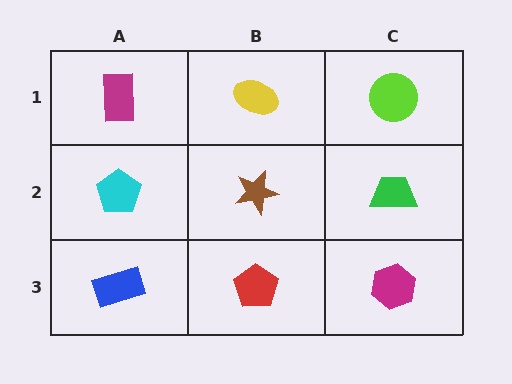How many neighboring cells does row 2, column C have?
3.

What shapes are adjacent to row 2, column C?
A lime circle (row 1, column C), a magenta hexagon (row 3, column C), a brown star (row 2, column B).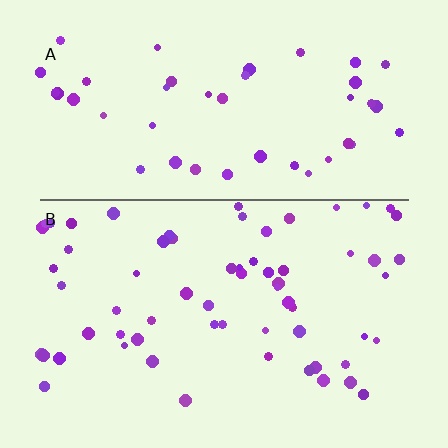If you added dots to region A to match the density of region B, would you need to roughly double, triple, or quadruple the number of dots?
Approximately double.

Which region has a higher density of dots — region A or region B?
B (the bottom).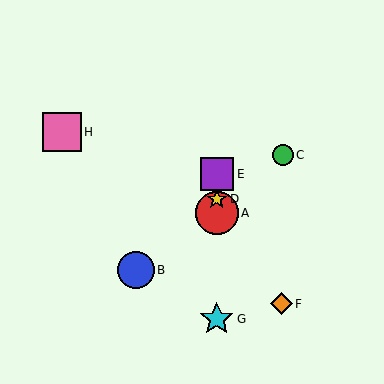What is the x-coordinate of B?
Object B is at x≈136.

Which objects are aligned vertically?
Objects A, D, E, G are aligned vertically.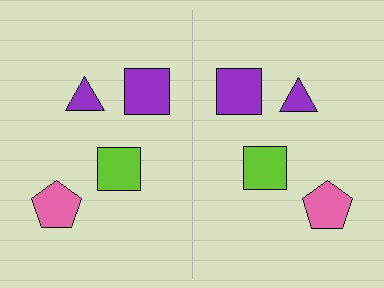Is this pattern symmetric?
Yes, this pattern has bilateral (reflection) symmetry.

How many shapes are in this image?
There are 8 shapes in this image.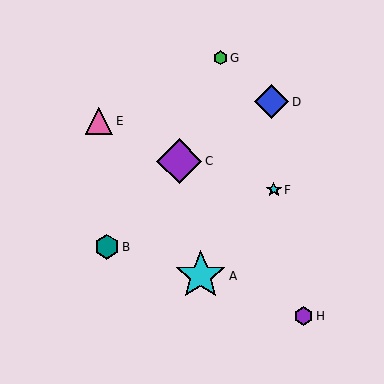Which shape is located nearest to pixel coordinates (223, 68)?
The green hexagon (labeled G) at (220, 58) is nearest to that location.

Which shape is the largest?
The cyan star (labeled A) is the largest.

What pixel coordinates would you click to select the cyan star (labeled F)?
Click at (274, 190) to select the cyan star F.